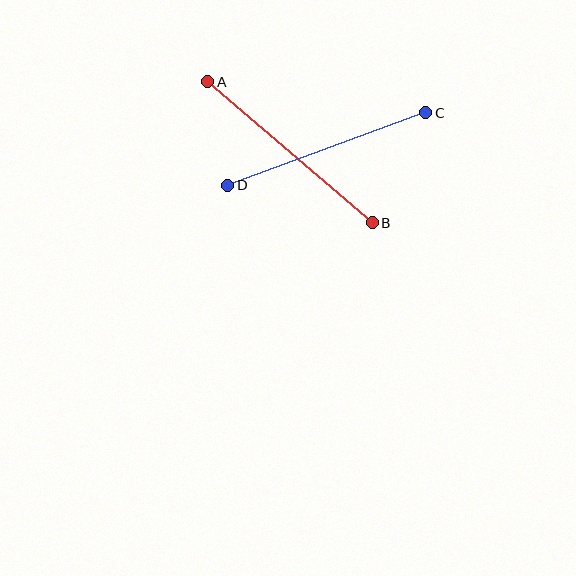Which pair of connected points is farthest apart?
Points A and B are farthest apart.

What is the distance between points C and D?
The distance is approximately 211 pixels.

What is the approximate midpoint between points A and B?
The midpoint is at approximately (290, 152) pixels.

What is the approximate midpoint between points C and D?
The midpoint is at approximately (327, 149) pixels.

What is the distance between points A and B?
The distance is approximately 217 pixels.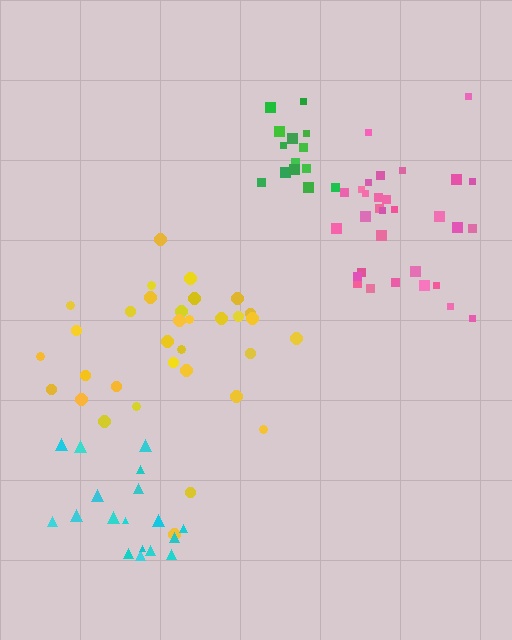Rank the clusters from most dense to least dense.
green, cyan, pink, yellow.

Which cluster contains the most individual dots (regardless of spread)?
Yellow (33).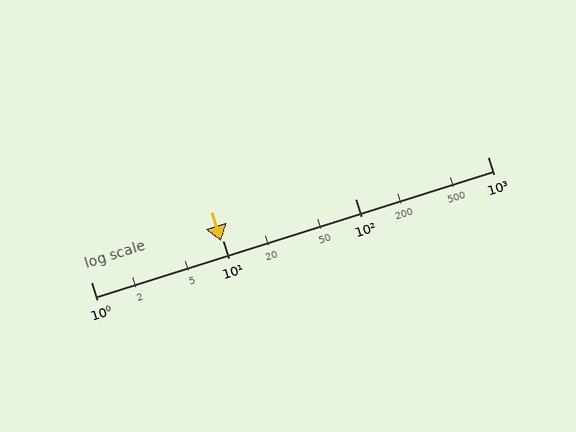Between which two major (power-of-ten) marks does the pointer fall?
The pointer is between 1 and 10.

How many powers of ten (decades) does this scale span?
The scale spans 3 decades, from 1 to 1000.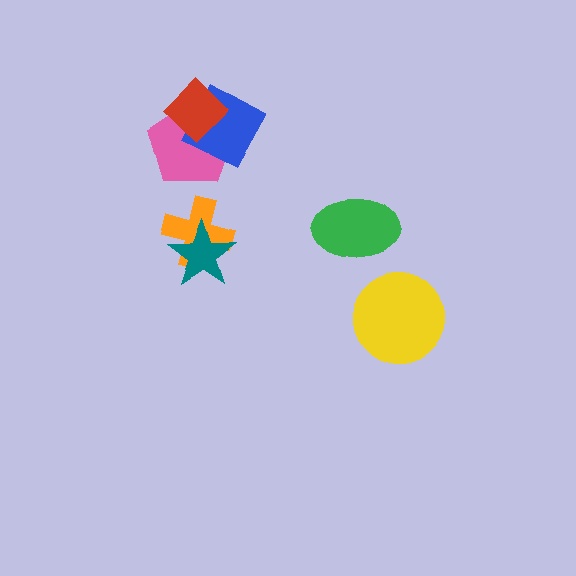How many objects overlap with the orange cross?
1 object overlaps with the orange cross.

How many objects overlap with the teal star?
1 object overlaps with the teal star.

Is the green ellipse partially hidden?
No, no other shape covers it.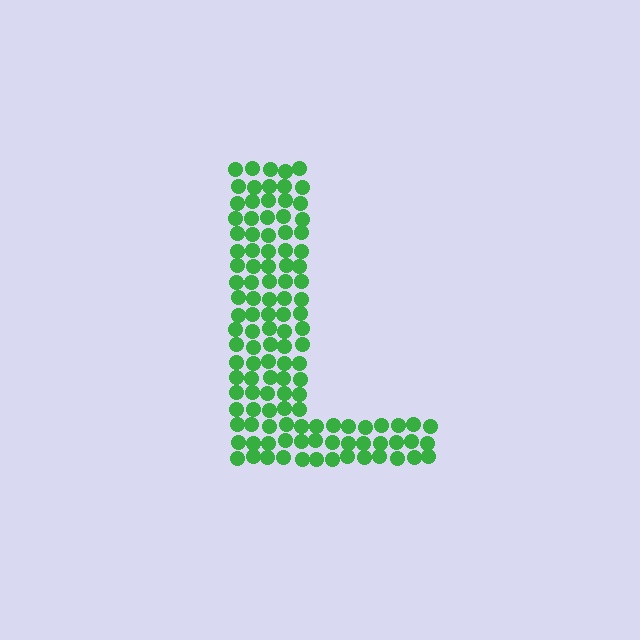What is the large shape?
The large shape is the letter L.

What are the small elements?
The small elements are circles.